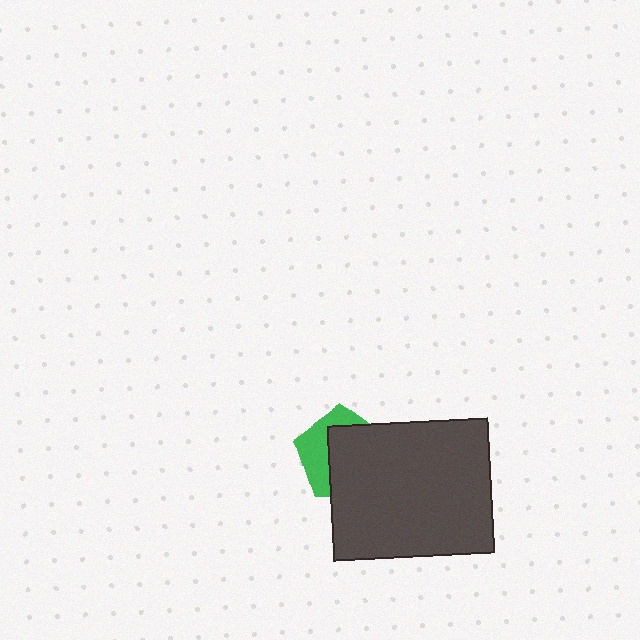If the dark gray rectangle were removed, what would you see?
You would see the complete green pentagon.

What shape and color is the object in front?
The object in front is a dark gray rectangle.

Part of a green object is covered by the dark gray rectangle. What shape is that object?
It is a pentagon.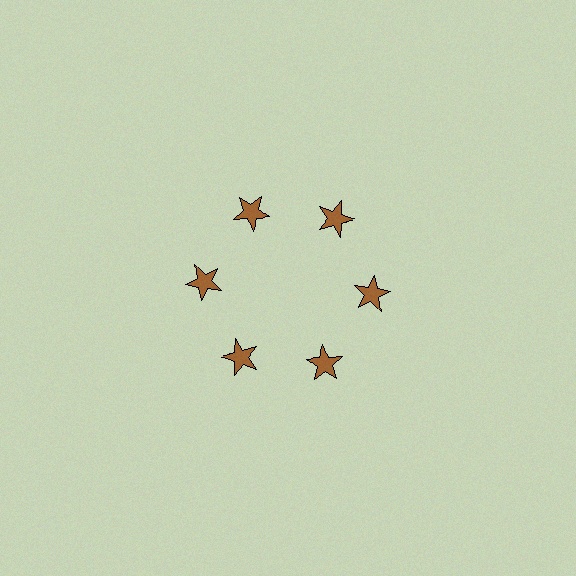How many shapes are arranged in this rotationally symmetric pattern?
There are 6 shapes, arranged in 6 groups of 1.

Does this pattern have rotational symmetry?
Yes, this pattern has 6-fold rotational symmetry. It looks the same after rotating 60 degrees around the center.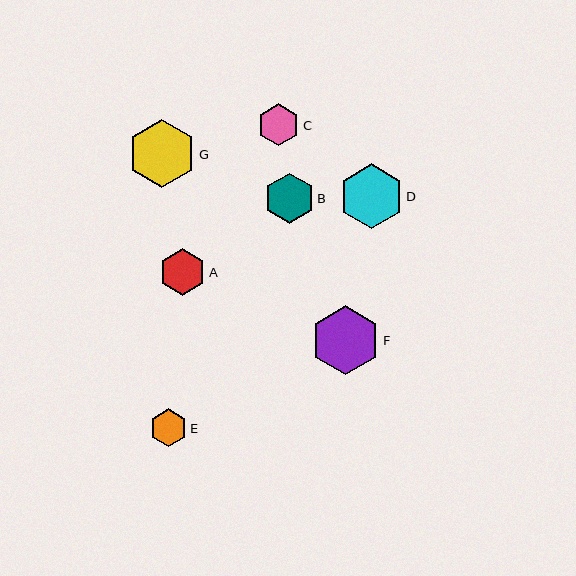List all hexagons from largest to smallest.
From largest to smallest: F, G, D, B, A, C, E.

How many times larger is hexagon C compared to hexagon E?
Hexagon C is approximately 1.1 times the size of hexagon E.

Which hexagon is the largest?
Hexagon F is the largest with a size of approximately 69 pixels.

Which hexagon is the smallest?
Hexagon E is the smallest with a size of approximately 38 pixels.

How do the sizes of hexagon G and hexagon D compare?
Hexagon G and hexagon D are approximately the same size.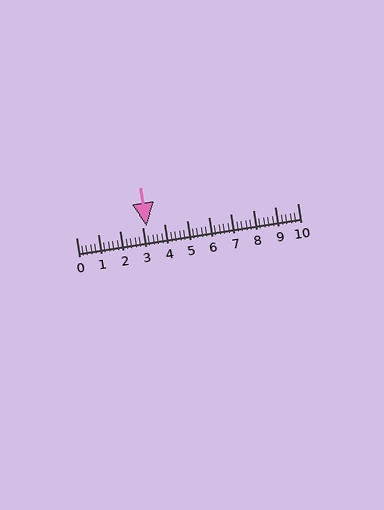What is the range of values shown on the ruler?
The ruler shows values from 0 to 10.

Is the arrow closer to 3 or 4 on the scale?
The arrow is closer to 3.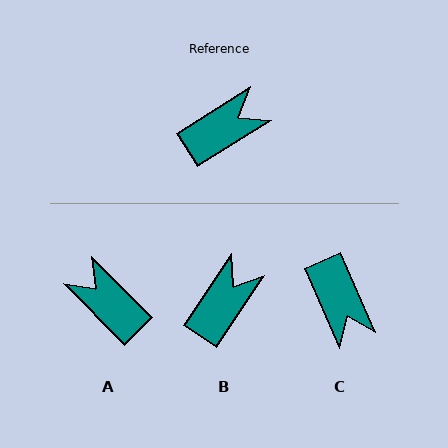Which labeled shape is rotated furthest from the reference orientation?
A, about 103 degrees away.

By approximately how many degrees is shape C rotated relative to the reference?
Approximately 98 degrees clockwise.